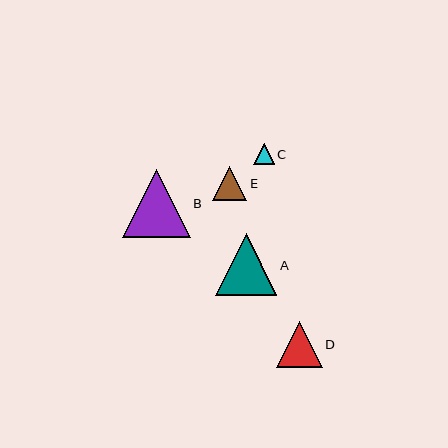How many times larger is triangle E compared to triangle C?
Triangle E is approximately 1.7 times the size of triangle C.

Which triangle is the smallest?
Triangle C is the smallest with a size of approximately 20 pixels.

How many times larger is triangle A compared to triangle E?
Triangle A is approximately 1.8 times the size of triangle E.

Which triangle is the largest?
Triangle B is the largest with a size of approximately 68 pixels.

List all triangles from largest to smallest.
From largest to smallest: B, A, D, E, C.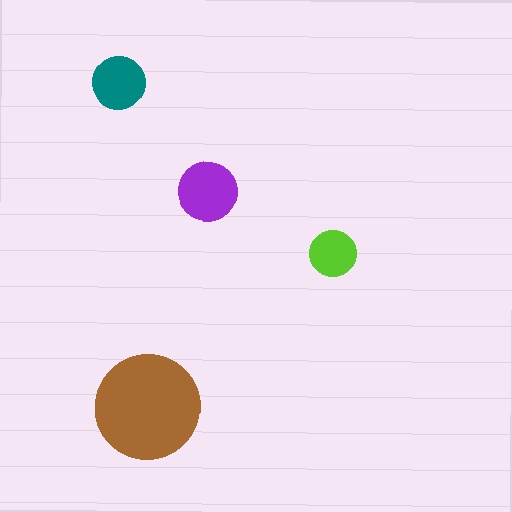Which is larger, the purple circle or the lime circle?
The purple one.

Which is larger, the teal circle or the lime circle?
The teal one.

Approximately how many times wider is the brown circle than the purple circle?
About 2 times wider.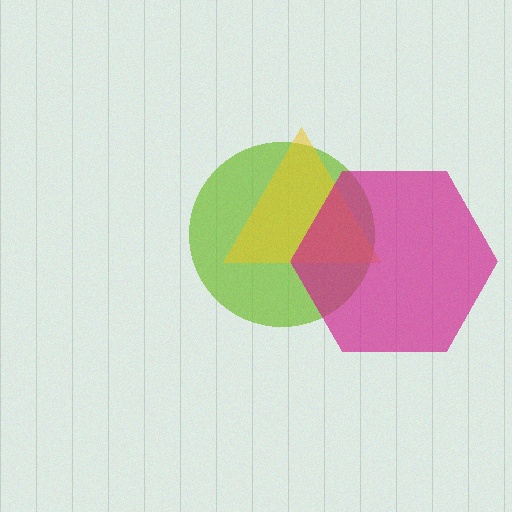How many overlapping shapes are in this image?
There are 3 overlapping shapes in the image.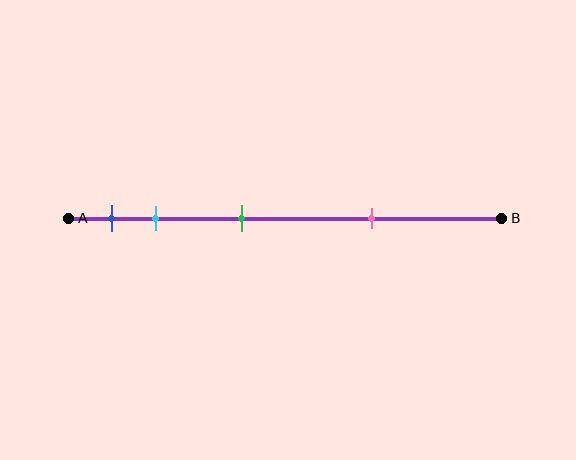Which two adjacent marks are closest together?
The blue and cyan marks are the closest adjacent pair.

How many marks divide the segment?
There are 4 marks dividing the segment.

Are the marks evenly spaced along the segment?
No, the marks are not evenly spaced.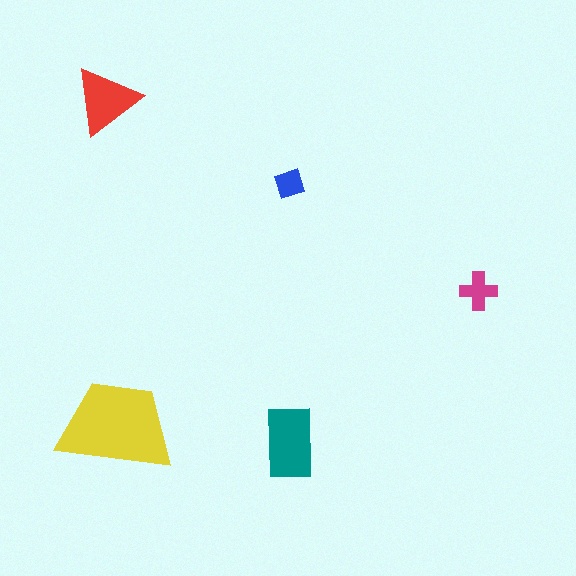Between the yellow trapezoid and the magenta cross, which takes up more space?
The yellow trapezoid.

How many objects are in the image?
There are 5 objects in the image.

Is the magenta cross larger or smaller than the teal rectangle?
Smaller.